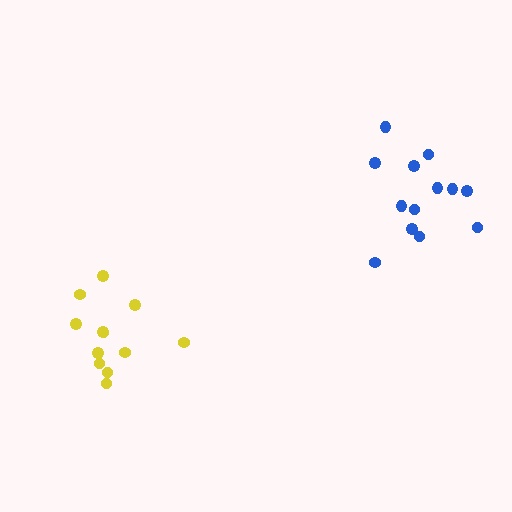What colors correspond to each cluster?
The clusters are colored: yellow, blue.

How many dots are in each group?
Group 1: 12 dots, Group 2: 13 dots (25 total).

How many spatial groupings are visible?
There are 2 spatial groupings.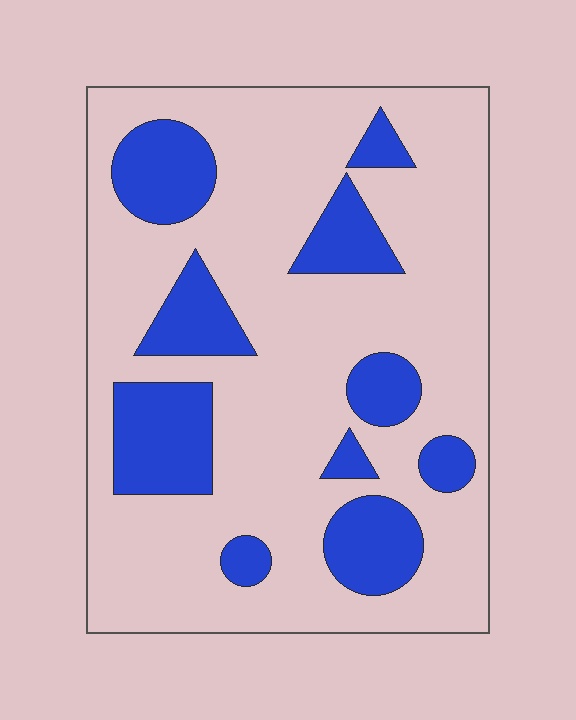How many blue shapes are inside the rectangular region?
10.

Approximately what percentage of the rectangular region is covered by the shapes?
Approximately 25%.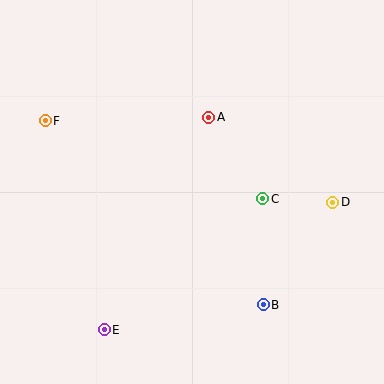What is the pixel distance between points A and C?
The distance between A and C is 97 pixels.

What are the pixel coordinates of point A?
Point A is at (209, 117).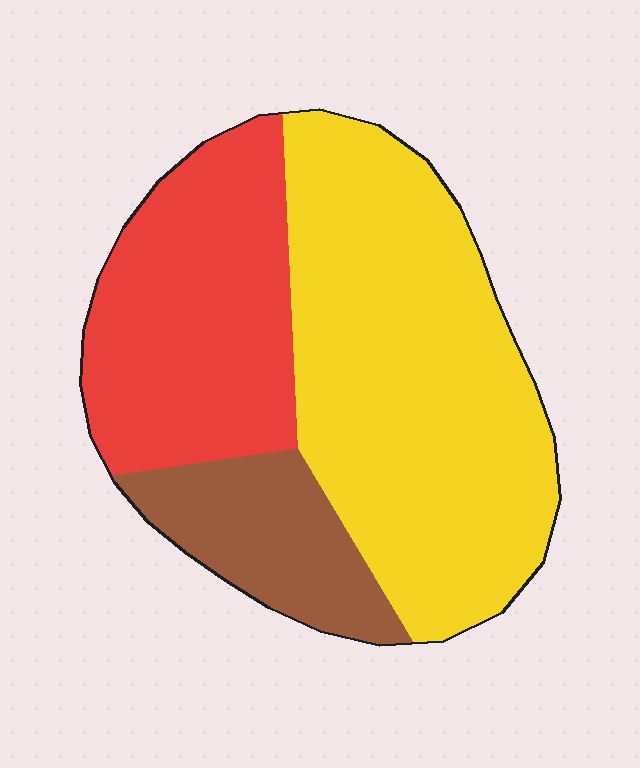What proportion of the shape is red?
Red takes up between a quarter and a half of the shape.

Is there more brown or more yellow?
Yellow.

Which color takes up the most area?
Yellow, at roughly 55%.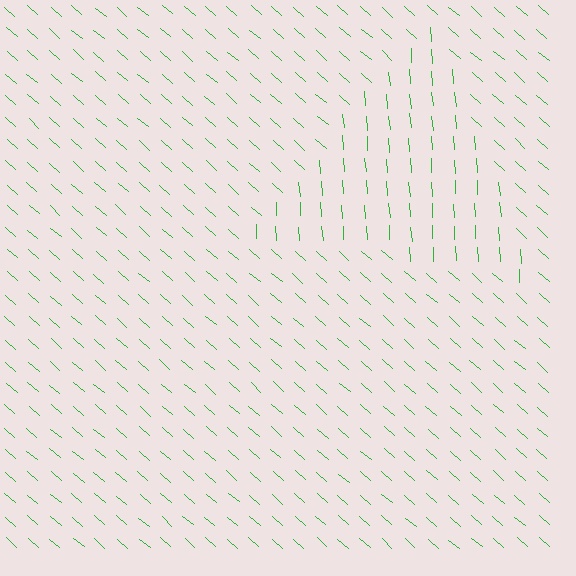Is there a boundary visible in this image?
Yes, there is a texture boundary formed by a change in line orientation.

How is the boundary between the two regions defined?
The boundary is defined purely by a change in line orientation (approximately 45 degrees difference). All lines are the same color and thickness.